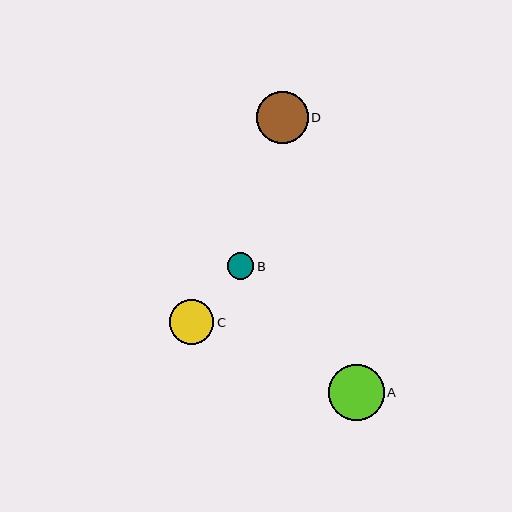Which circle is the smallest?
Circle B is the smallest with a size of approximately 27 pixels.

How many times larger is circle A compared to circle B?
Circle A is approximately 2.1 times the size of circle B.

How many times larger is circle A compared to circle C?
Circle A is approximately 1.3 times the size of circle C.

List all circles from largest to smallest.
From largest to smallest: A, D, C, B.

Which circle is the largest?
Circle A is the largest with a size of approximately 56 pixels.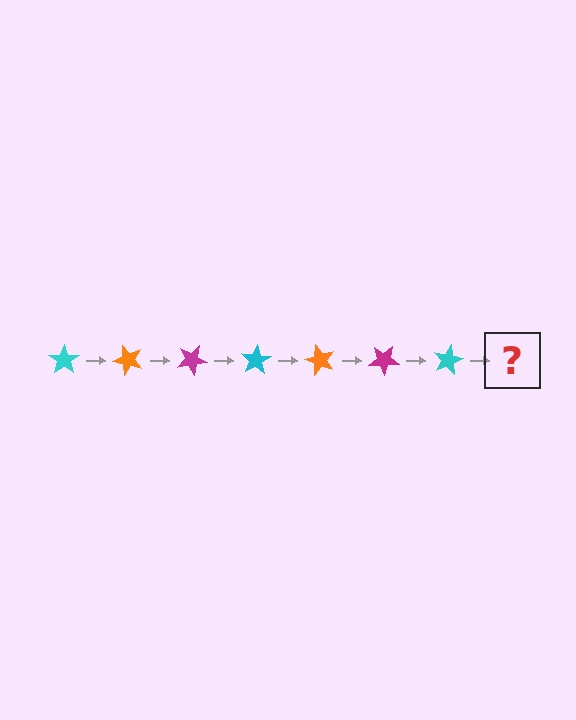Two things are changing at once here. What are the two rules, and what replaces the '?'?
The two rules are that it rotates 50 degrees each step and the color cycles through cyan, orange, and magenta. The '?' should be an orange star, rotated 350 degrees from the start.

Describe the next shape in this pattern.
It should be an orange star, rotated 350 degrees from the start.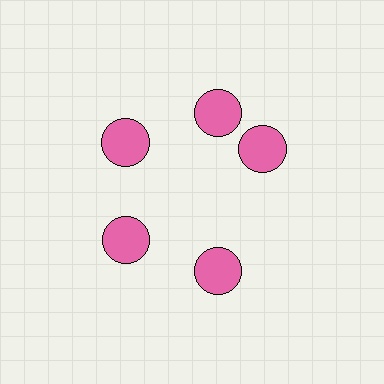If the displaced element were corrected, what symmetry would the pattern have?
It would have 5-fold rotational symmetry — the pattern would map onto itself every 72 degrees.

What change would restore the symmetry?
The symmetry would be restored by rotating it back into even spacing with its neighbors so that all 5 circles sit at equal angles and equal distance from the center.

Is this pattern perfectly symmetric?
No. The 5 pink circles are arranged in a ring, but one element near the 3 o'clock position is rotated out of alignment along the ring, breaking the 5-fold rotational symmetry.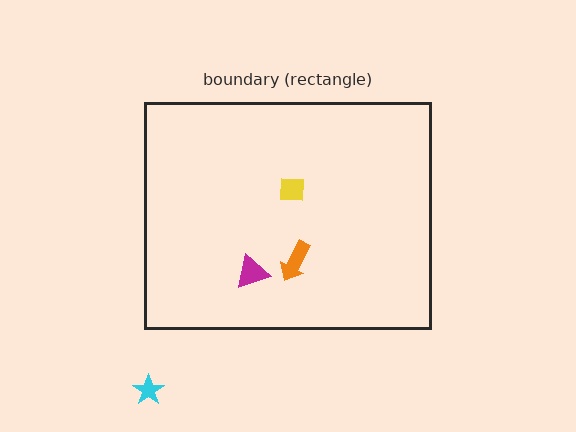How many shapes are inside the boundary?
3 inside, 1 outside.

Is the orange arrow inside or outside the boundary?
Inside.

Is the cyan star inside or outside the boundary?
Outside.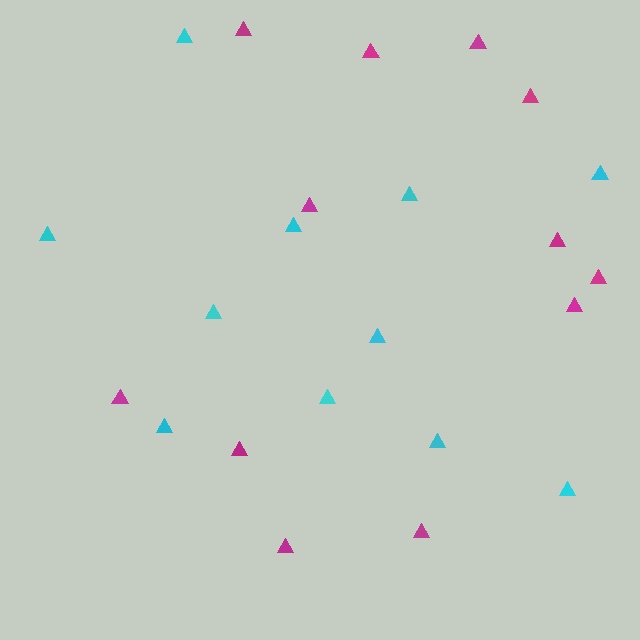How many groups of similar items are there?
There are 2 groups: one group of cyan triangles (11) and one group of magenta triangles (12).